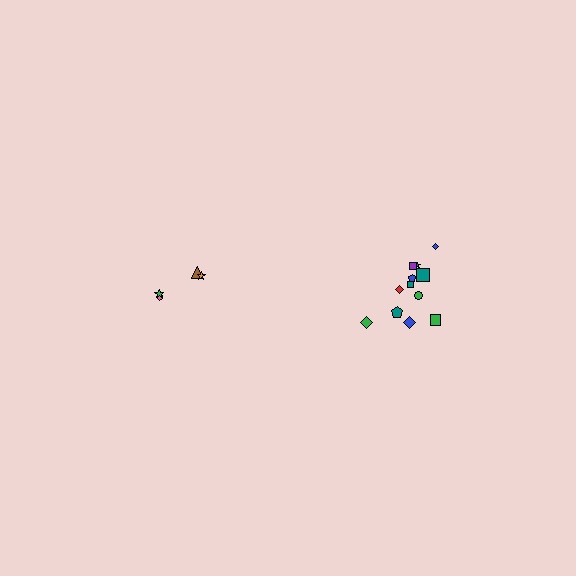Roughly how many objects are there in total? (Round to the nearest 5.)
Roughly 15 objects in total.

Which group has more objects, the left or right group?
The right group.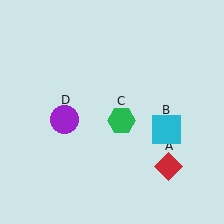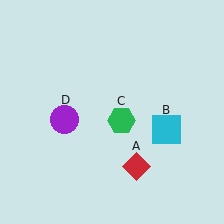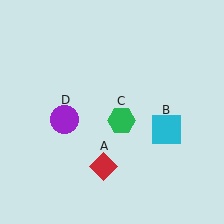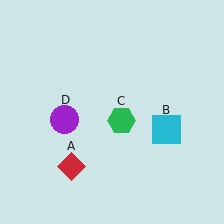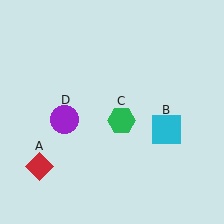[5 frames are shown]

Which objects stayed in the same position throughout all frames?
Cyan square (object B) and green hexagon (object C) and purple circle (object D) remained stationary.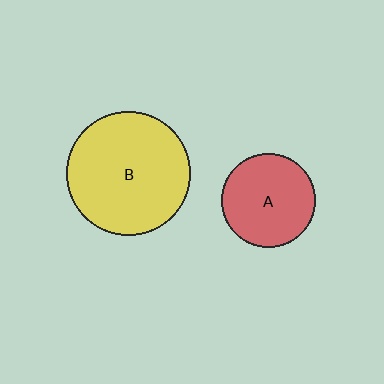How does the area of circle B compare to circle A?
Approximately 1.7 times.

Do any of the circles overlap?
No, none of the circles overlap.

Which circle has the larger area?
Circle B (yellow).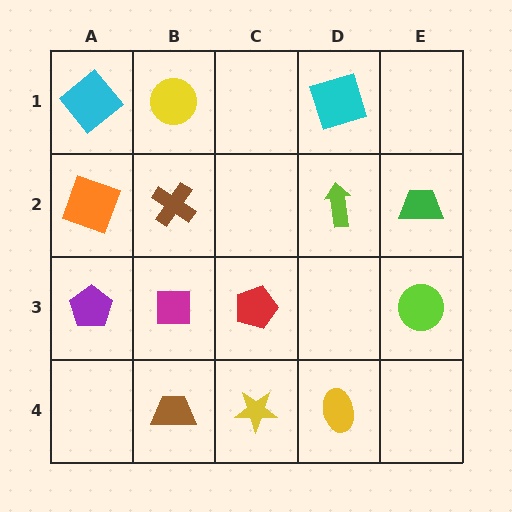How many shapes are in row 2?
4 shapes.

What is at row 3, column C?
A red pentagon.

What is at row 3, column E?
A lime circle.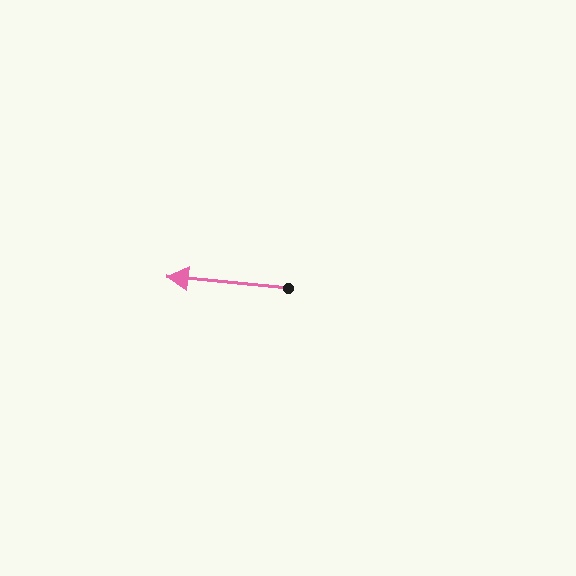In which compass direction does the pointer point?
West.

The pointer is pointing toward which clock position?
Roughly 9 o'clock.